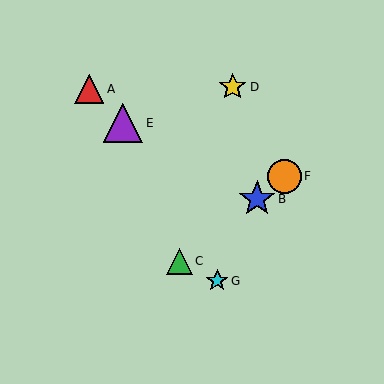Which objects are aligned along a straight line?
Objects B, C, F are aligned along a straight line.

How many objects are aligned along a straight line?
3 objects (B, C, F) are aligned along a straight line.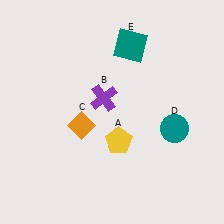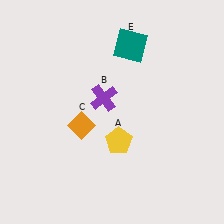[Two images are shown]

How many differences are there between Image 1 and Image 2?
There is 1 difference between the two images.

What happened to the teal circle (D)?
The teal circle (D) was removed in Image 2. It was in the bottom-right area of Image 1.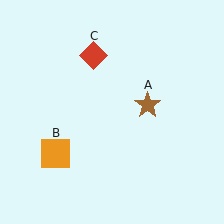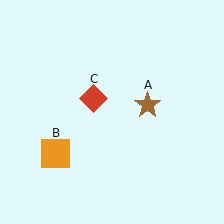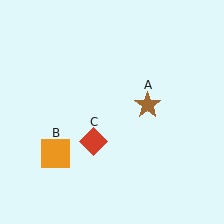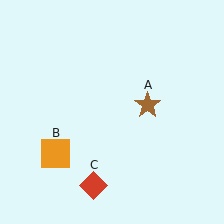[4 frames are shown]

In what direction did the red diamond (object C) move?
The red diamond (object C) moved down.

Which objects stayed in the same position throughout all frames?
Brown star (object A) and orange square (object B) remained stationary.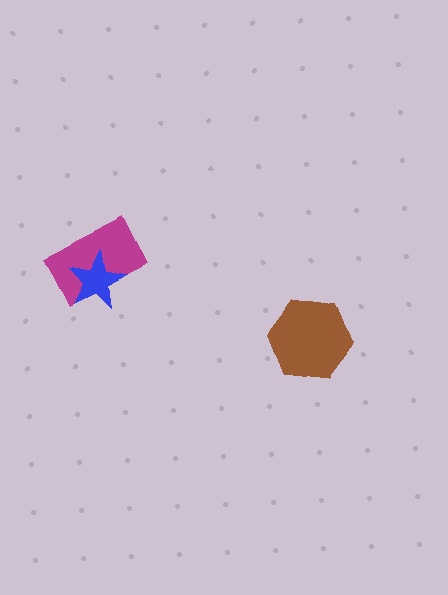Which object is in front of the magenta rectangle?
The blue star is in front of the magenta rectangle.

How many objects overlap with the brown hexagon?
0 objects overlap with the brown hexagon.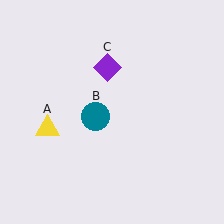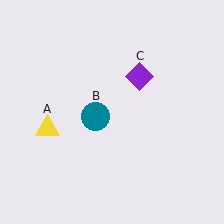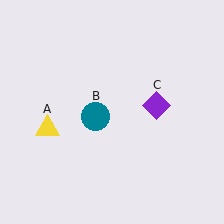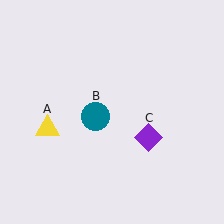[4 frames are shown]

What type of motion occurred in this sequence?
The purple diamond (object C) rotated clockwise around the center of the scene.